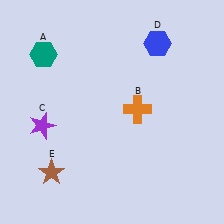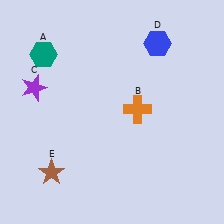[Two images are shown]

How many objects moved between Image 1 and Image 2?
1 object moved between the two images.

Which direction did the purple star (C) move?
The purple star (C) moved up.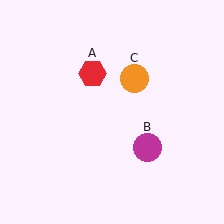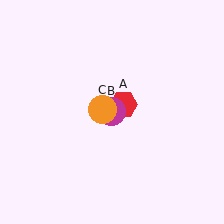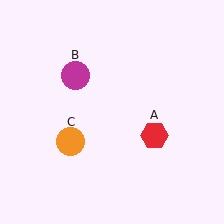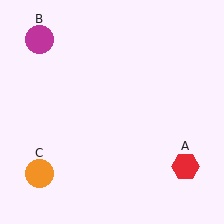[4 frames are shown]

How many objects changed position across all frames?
3 objects changed position: red hexagon (object A), magenta circle (object B), orange circle (object C).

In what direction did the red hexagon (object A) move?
The red hexagon (object A) moved down and to the right.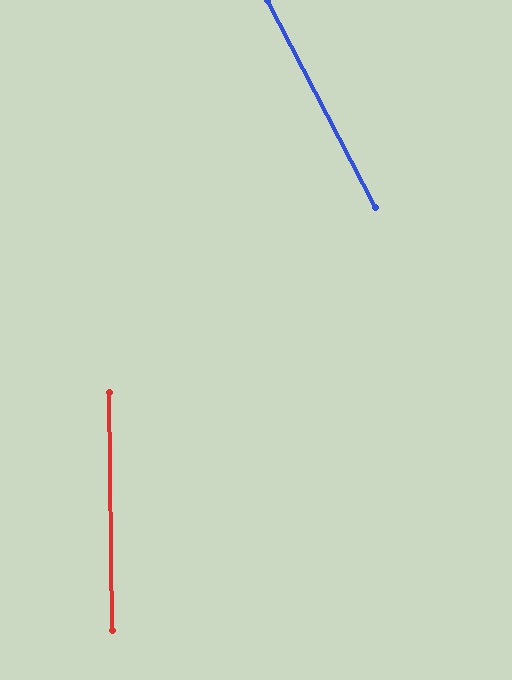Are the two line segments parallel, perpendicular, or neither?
Neither parallel nor perpendicular — they differ by about 27°.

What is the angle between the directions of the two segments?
Approximately 27 degrees.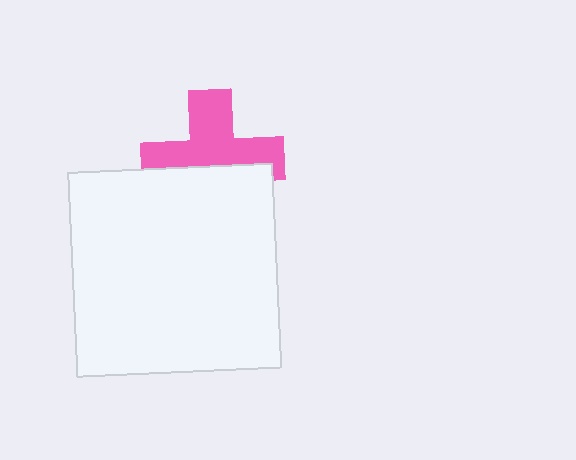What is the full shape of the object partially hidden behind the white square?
The partially hidden object is a pink cross.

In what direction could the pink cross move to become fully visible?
The pink cross could move up. That would shift it out from behind the white square entirely.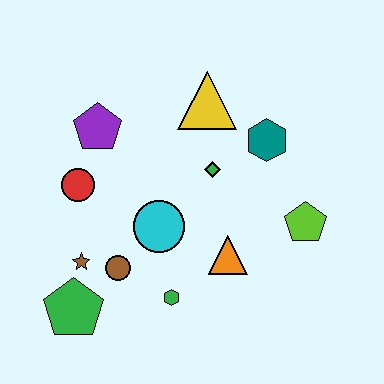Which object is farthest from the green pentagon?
The teal hexagon is farthest from the green pentagon.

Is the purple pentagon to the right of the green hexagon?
No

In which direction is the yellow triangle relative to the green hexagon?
The yellow triangle is above the green hexagon.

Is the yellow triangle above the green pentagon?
Yes